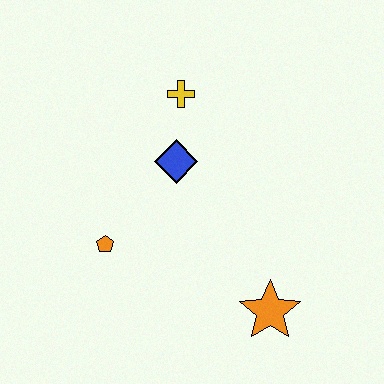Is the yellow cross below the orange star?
No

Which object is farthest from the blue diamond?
The orange star is farthest from the blue diamond.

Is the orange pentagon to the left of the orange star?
Yes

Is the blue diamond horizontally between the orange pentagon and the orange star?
Yes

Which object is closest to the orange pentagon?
The blue diamond is closest to the orange pentagon.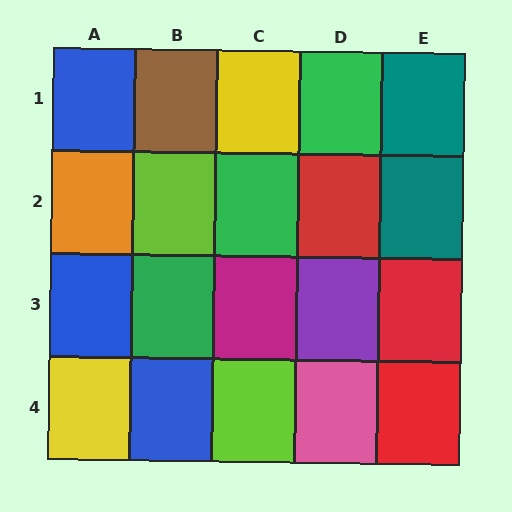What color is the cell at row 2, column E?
Teal.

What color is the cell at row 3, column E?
Red.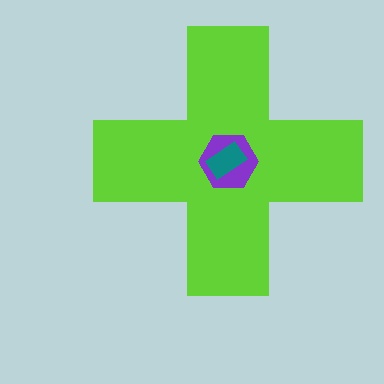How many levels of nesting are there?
3.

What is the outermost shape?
The lime cross.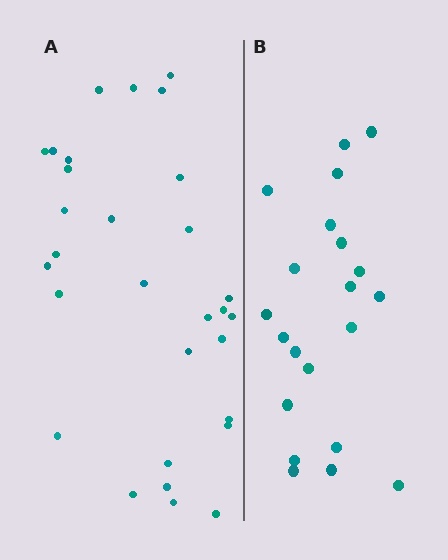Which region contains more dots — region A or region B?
Region A (the left region) has more dots.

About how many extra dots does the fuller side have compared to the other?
Region A has roughly 8 or so more dots than region B.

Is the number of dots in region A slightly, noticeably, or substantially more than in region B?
Region A has noticeably more, but not dramatically so. The ratio is roughly 1.4 to 1.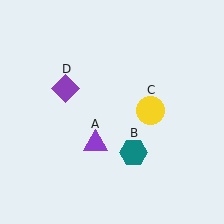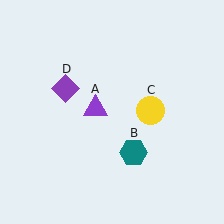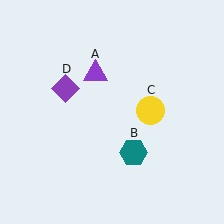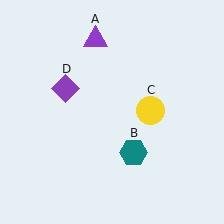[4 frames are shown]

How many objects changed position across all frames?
1 object changed position: purple triangle (object A).